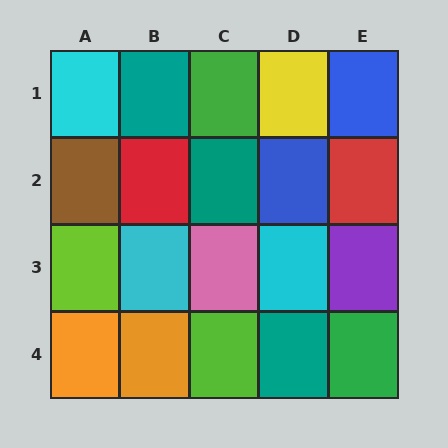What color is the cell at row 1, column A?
Cyan.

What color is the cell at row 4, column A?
Orange.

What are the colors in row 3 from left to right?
Lime, cyan, pink, cyan, purple.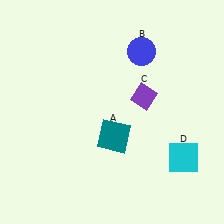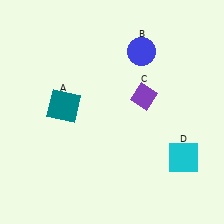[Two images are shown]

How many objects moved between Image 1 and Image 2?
1 object moved between the two images.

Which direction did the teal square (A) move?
The teal square (A) moved left.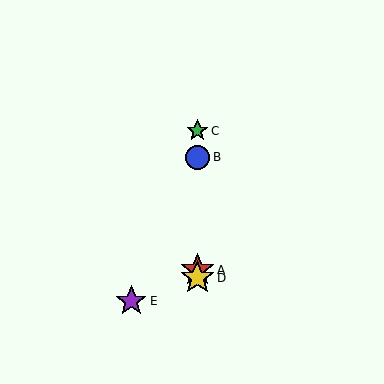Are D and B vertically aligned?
Yes, both are at x≈197.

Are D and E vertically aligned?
No, D is at x≈197 and E is at x≈131.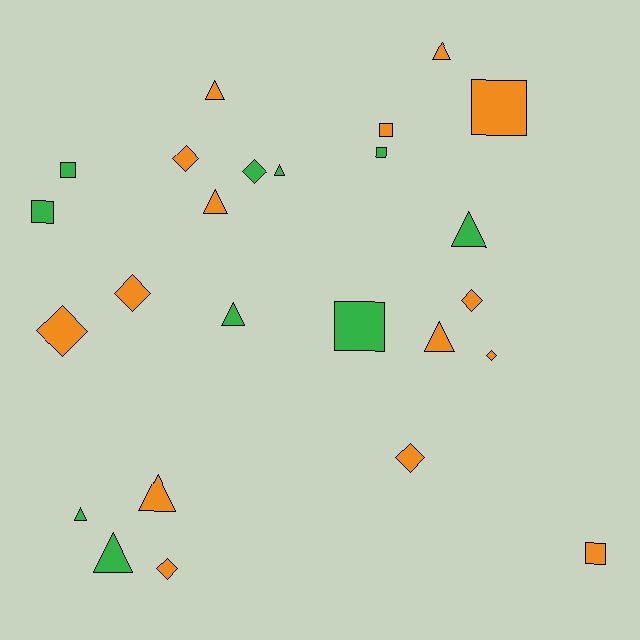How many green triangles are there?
There are 5 green triangles.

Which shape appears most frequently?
Triangle, with 10 objects.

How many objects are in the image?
There are 25 objects.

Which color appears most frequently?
Orange, with 15 objects.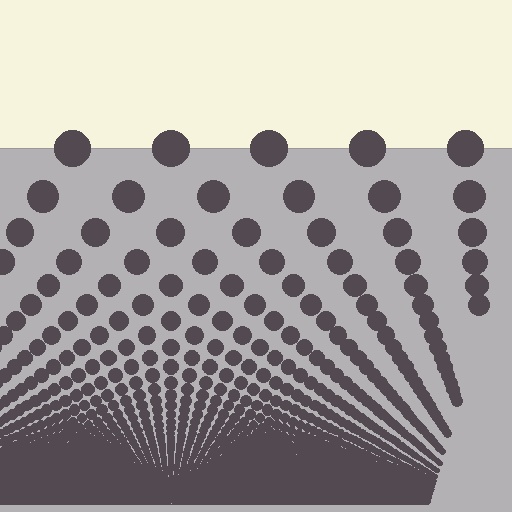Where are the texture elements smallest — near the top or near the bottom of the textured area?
Near the bottom.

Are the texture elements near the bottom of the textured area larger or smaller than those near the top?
Smaller. The gradient is inverted — elements near the bottom are smaller and denser.